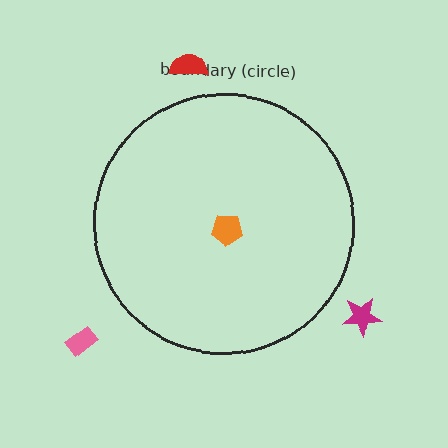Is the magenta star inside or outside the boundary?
Outside.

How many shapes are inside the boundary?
1 inside, 3 outside.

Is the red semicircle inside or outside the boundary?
Outside.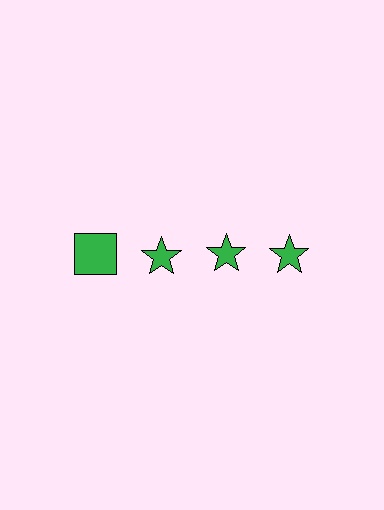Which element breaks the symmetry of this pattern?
The green square in the top row, leftmost column breaks the symmetry. All other shapes are green stars.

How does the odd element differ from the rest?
It has a different shape: square instead of star.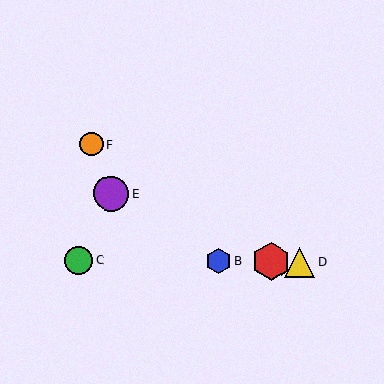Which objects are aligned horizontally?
Objects A, B, C, D are aligned horizontally.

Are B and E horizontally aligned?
No, B is at y≈261 and E is at y≈194.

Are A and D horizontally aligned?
Yes, both are at y≈262.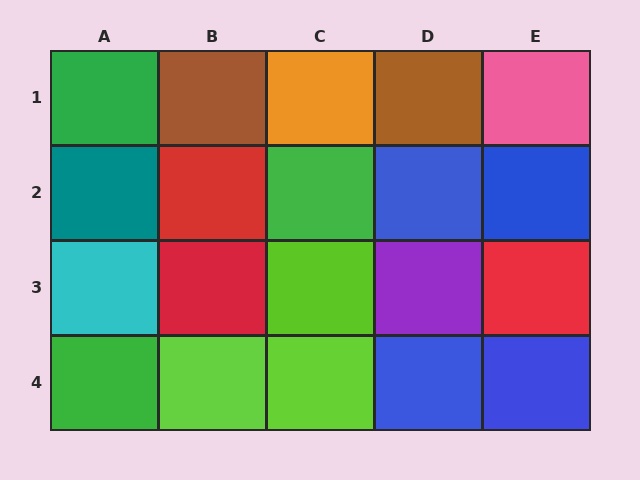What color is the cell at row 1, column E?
Pink.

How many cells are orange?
1 cell is orange.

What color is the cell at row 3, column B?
Red.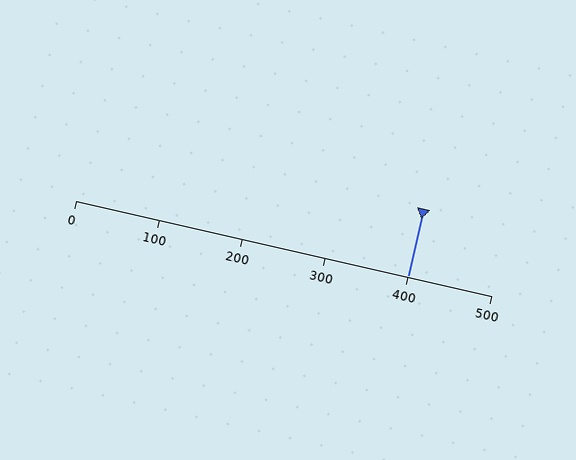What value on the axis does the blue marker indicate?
The marker indicates approximately 400.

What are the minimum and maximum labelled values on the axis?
The axis runs from 0 to 500.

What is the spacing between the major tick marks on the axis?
The major ticks are spaced 100 apart.